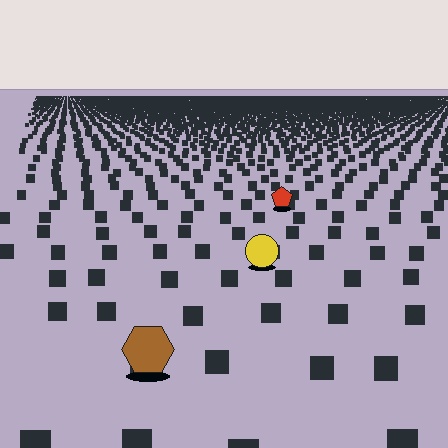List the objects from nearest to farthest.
From nearest to farthest: the brown hexagon, the yellow circle, the red pentagon.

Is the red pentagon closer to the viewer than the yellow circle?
No. The yellow circle is closer — you can tell from the texture gradient: the ground texture is coarser near it.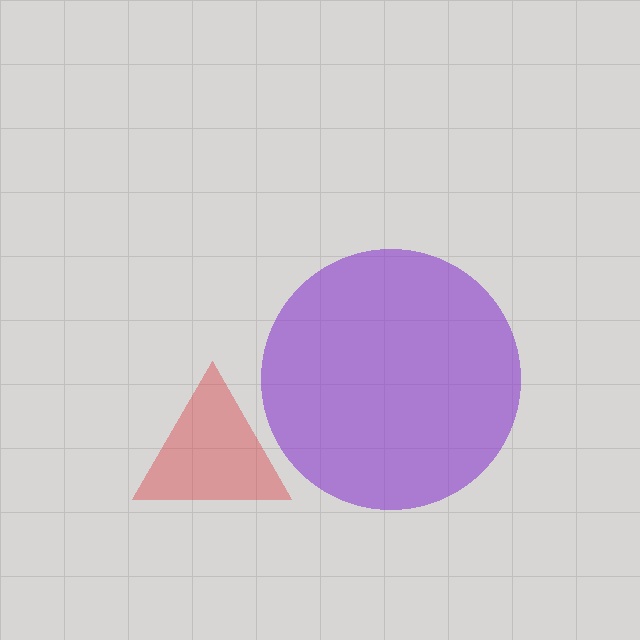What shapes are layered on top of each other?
The layered shapes are: a red triangle, a purple circle.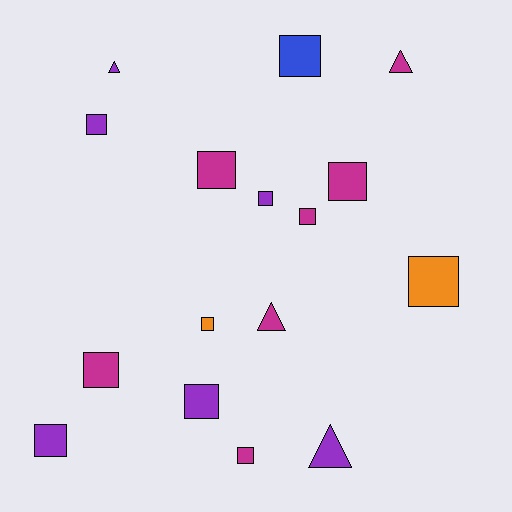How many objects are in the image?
There are 16 objects.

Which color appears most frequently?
Magenta, with 7 objects.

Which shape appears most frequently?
Square, with 12 objects.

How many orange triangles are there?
There are no orange triangles.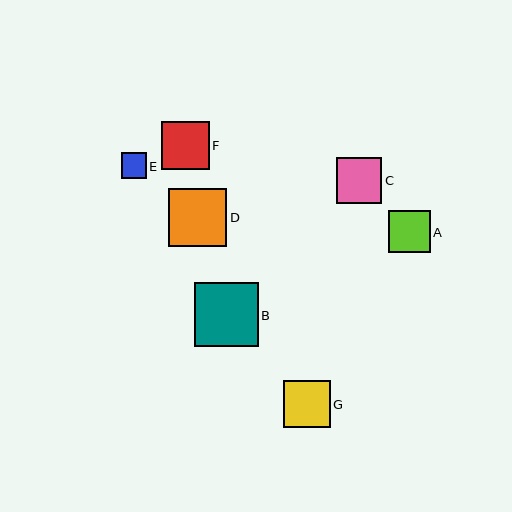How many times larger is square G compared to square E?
Square G is approximately 1.9 times the size of square E.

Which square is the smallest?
Square E is the smallest with a size of approximately 25 pixels.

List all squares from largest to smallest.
From largest to smallest: B, D, F, G, C, A, E.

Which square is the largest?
Square B is the largest with a size of approximately 64 pixels.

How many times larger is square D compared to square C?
Square D is approximately 1.3 times the size of square C.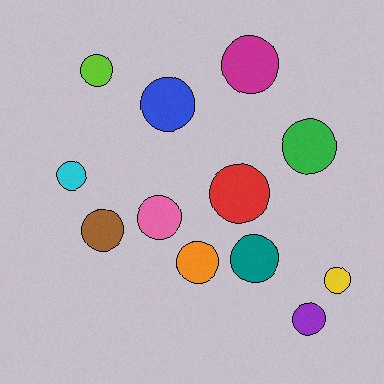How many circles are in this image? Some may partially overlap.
There are 12 circles.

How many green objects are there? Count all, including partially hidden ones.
There is 1 green object.